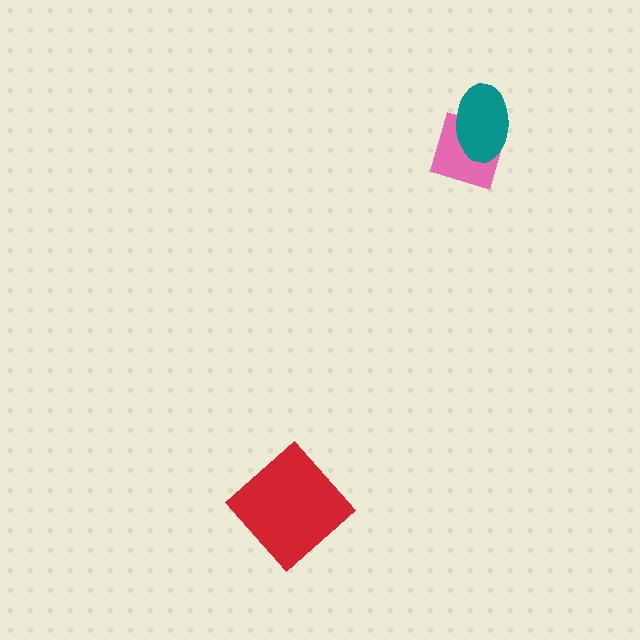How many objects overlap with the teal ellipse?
1 object overlaps with the teal ellipse.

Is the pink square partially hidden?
Yes, it is partially covered by another shape.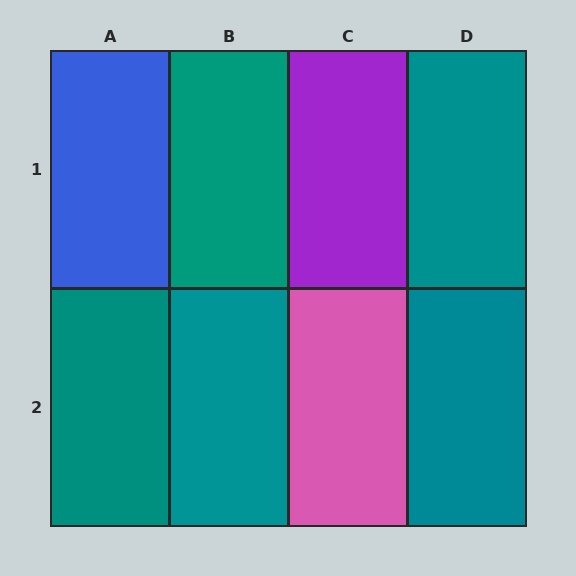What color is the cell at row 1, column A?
Blue.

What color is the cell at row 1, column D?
Teal.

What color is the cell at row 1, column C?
Purple.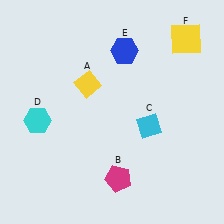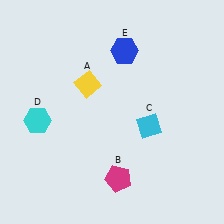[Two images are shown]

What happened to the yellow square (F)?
The yellow square (F) was removed in Image 2. It was in the top-right area of Image 1.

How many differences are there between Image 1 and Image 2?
There is 1 difference between the two images.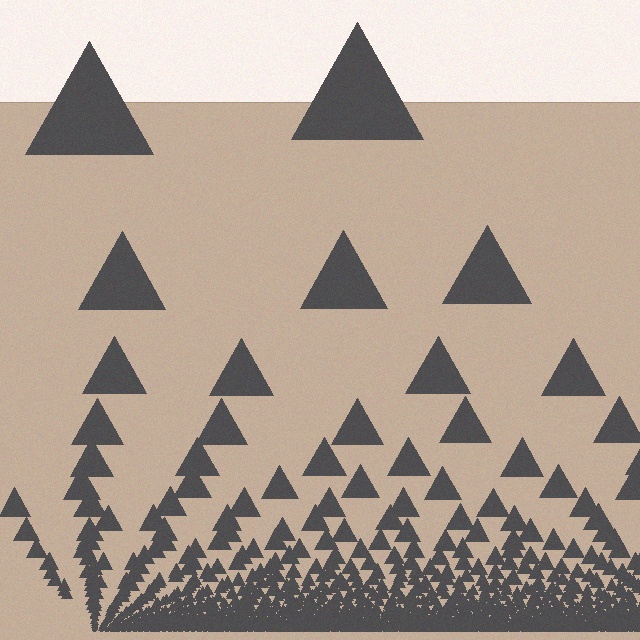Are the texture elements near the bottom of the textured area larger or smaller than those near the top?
Smaller. The gradient is inverted — elements near the bottom are smaller and denser.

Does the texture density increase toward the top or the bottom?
Density increases toward the bottom.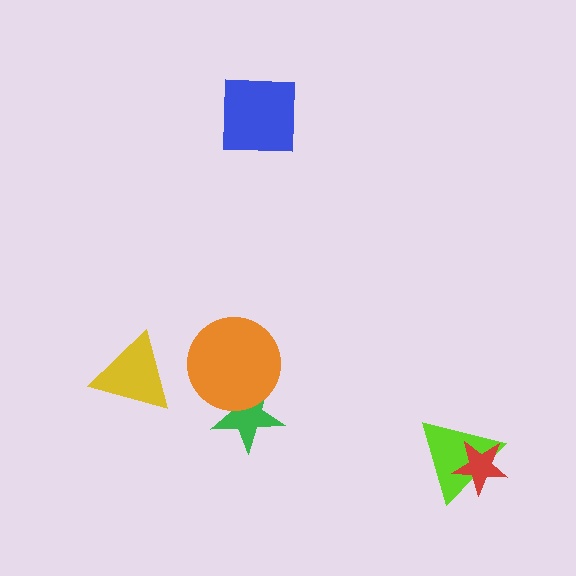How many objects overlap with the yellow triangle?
0 objects overlap with the yellow triangle.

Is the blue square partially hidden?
No, no other shape covers it.